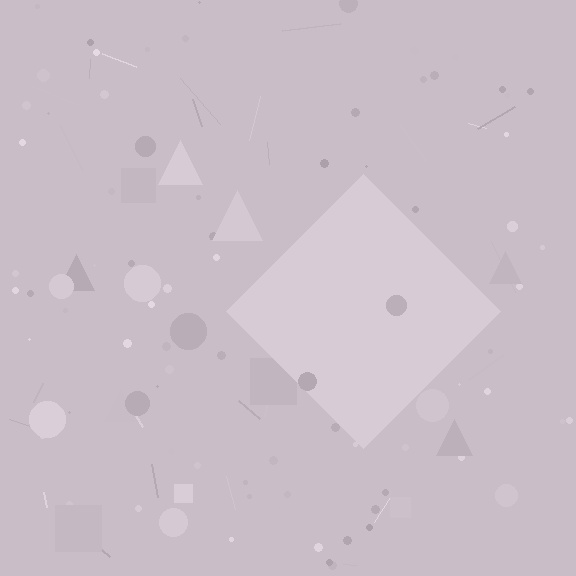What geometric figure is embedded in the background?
A diamond is embedded in the background.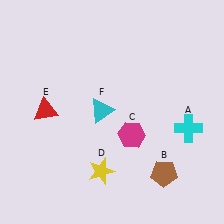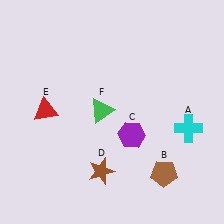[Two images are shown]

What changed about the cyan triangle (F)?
In Image 1, F is cyan. In Image 2, it changed to green.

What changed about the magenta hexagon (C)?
In Image 1, C is magenta. In Image 2, it changed to purple.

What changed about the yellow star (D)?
In Image 1, D is yellow. In Image 2, it changed to brown.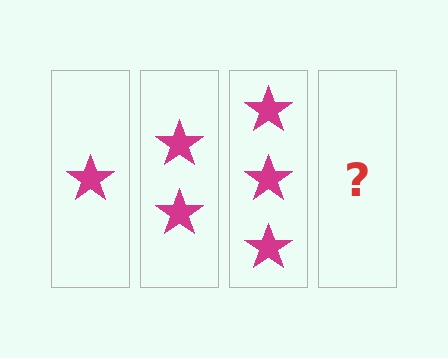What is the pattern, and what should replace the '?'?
The pattern is that each step adds one more star. The '?' should be 4 stars.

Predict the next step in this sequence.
The next step is 4 stars.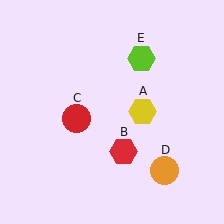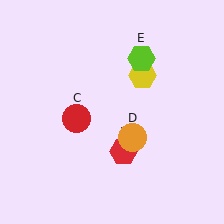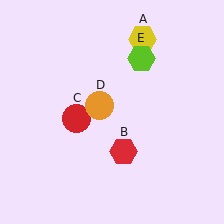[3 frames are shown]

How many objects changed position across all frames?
2 objects changed position: yellow hexagon (object A), orange circle (object D).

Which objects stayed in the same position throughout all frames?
Red hexagon (object B) and red circle (object C) and lime hexagon (object E) remained stationary.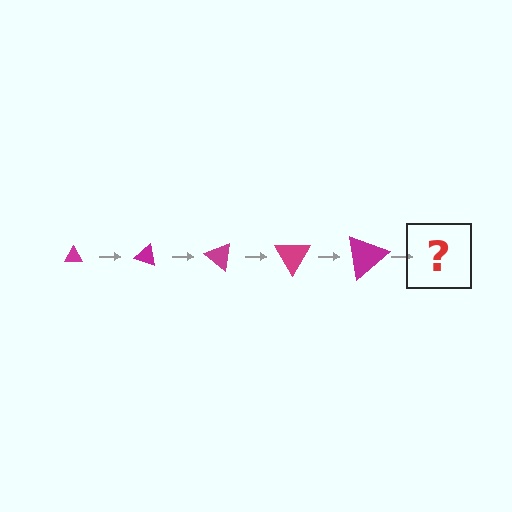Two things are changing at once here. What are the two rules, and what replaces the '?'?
The two rules are that the triangle grows larger each step and it rotates 20 degrees each step. The '?' should be a triangle, larger than the previous one and rotated 100 degrees from the start.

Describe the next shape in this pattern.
It should be a triangle, larger than the previous one and rotated 100 degrees from the start.